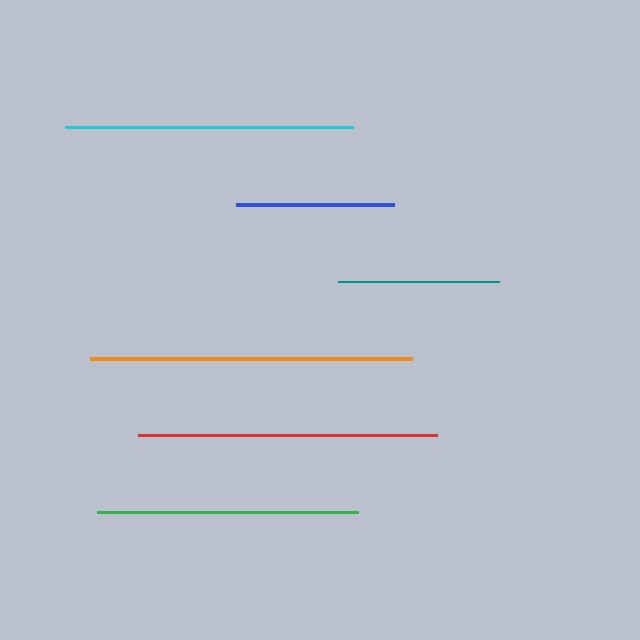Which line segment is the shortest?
The blue line is the shortest at approximately 158 pixels.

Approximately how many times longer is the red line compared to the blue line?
The red line is approximately 1.9 times the length of the blue line.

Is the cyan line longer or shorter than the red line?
The red line is longer than the cyan line.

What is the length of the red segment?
The red segment is approximately 300 pixels long.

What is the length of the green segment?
The green segment is approximately 260 pixels long.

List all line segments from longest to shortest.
From longest to shortest: orange, red, cyan, green, teal, blue.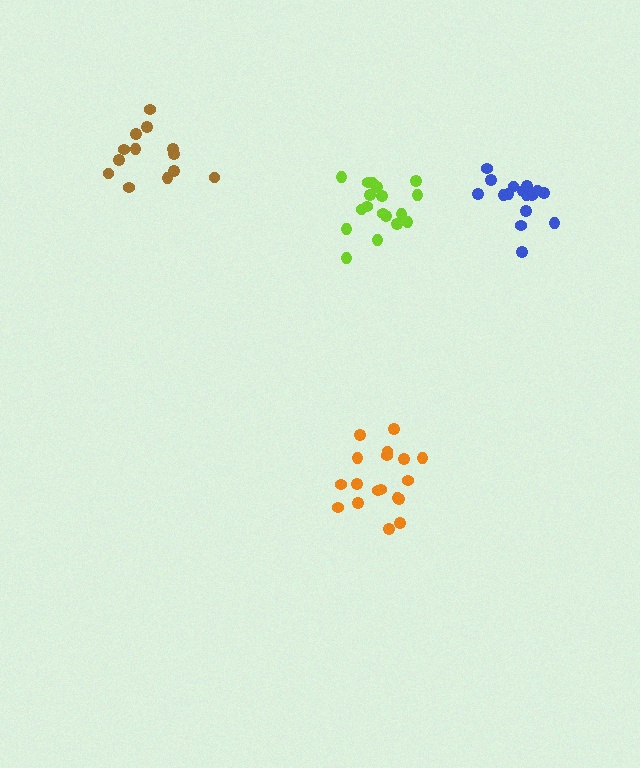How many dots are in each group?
Group 1: 18 dots, Group 2: 13 dots, Group 3: 16 dots, Group 4: 18 dots (65 total).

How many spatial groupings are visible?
There are 4 spatial groupings.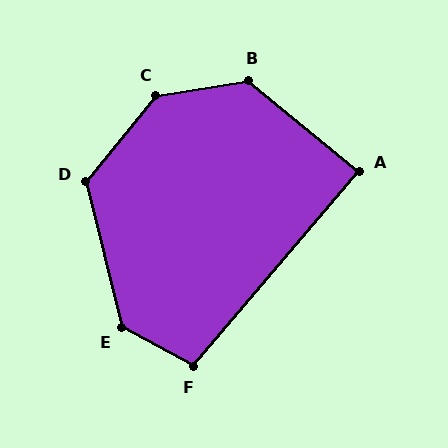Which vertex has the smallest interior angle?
A, at approximately 89 degrees.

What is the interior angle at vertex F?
Approximately 102 degrees (obtuse).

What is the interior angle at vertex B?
Approximately 132 degrees (obtuse).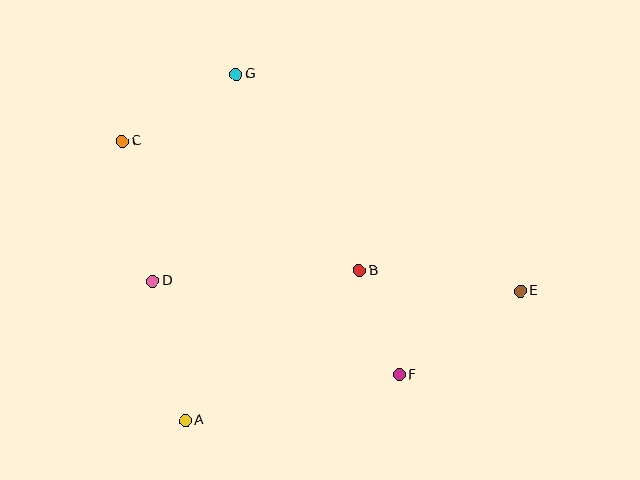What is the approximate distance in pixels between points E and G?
The distance between E and G is approximately 357 pixels.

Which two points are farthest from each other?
Points C and E are farthest from each other.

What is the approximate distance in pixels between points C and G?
The distance between C and G is approximately 132 pixels.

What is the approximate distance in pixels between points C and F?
The distance between C and F is approximately 362 pixels.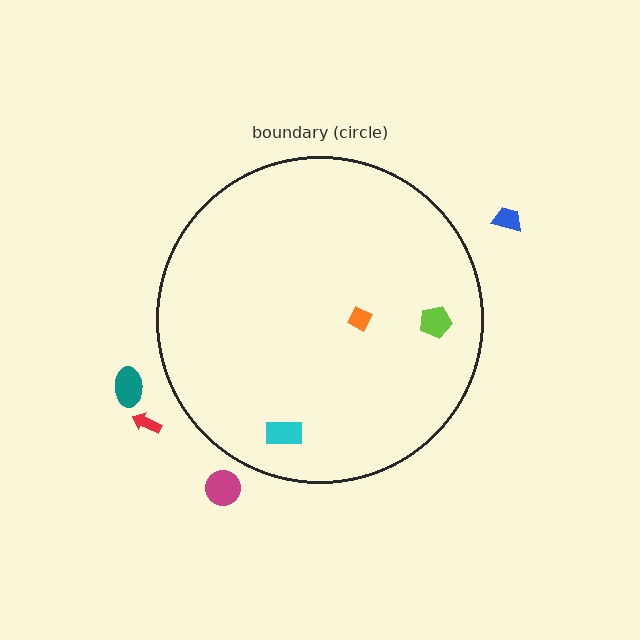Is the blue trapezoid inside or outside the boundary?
Outside.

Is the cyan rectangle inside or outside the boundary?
Inside.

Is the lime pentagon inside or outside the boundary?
Inside.